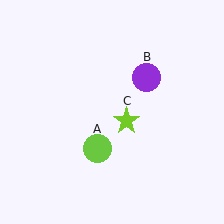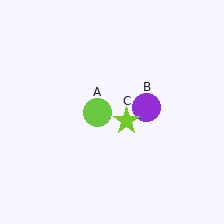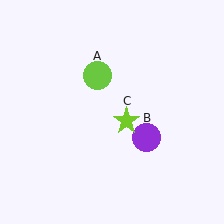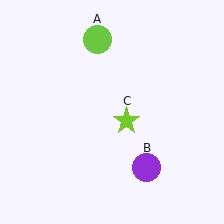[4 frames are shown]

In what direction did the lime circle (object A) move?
The lime circle (object A) moved up.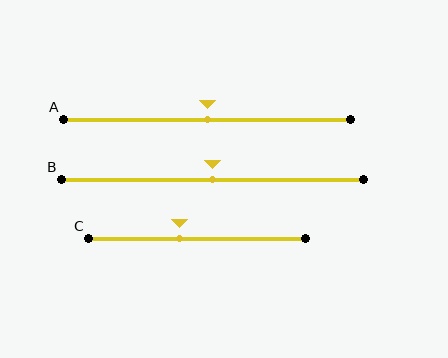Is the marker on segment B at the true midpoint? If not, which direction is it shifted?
Yes, the marker on segment B is at the true midpoint.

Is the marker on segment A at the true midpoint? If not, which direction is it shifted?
Yes, the marker on segment A is at the true midpoint.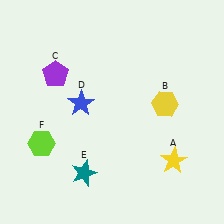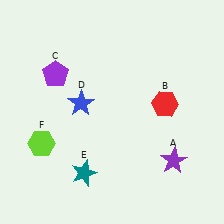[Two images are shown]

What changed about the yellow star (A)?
In Image 1, A is yellow. In Image 2, it changed to purple.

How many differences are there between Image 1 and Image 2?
There are 2 differences between the two images.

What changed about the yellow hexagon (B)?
In Image 1, B is yellow. In Image 2, it changed to red.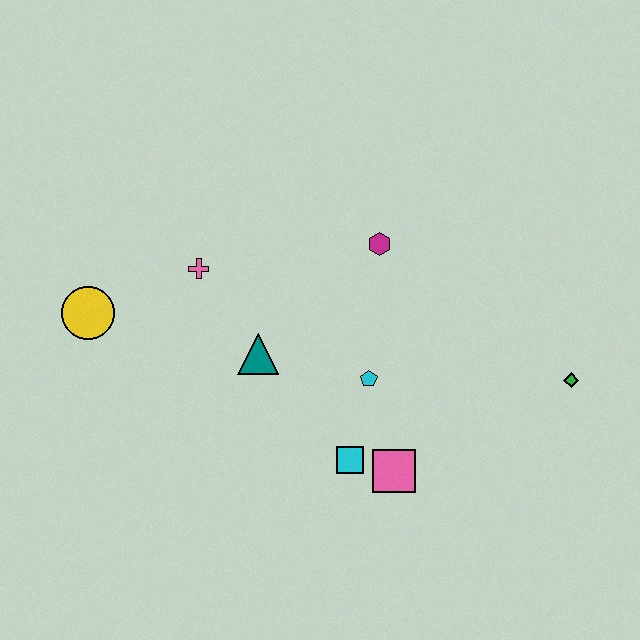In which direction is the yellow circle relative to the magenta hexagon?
The yellow circle is to the left of the magenta hexagon.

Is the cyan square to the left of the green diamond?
Yes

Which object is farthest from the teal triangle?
The green diamond is farthest from the teal triangle.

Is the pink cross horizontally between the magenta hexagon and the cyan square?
No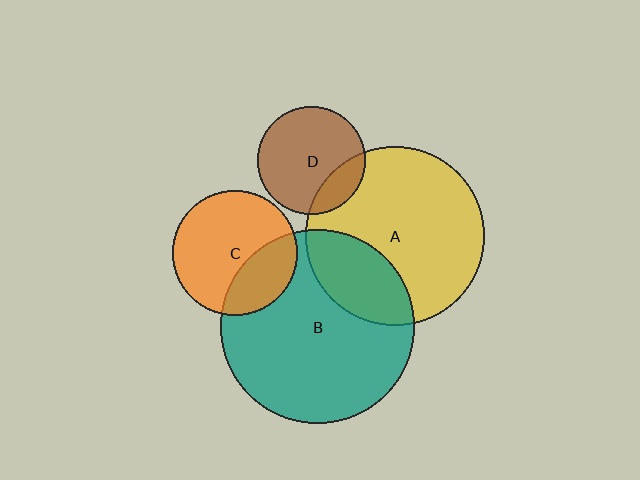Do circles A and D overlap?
Yes.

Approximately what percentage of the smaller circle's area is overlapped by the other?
Approximately 20%.